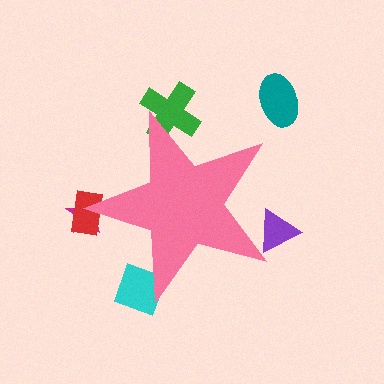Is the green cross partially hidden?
Yes, the green cross is partially hidden behind the pink star.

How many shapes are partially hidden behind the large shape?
5 shapes are partially hidden.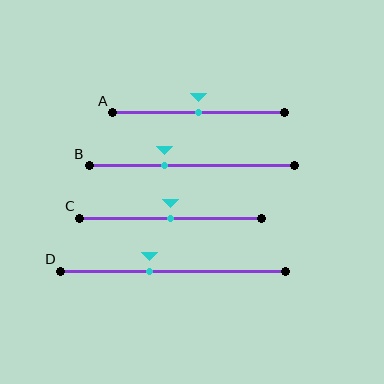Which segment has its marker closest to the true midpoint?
Segment A has its marker closest to the true midpoint.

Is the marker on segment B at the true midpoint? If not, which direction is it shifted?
No, the marker on segment B is shifted to the left by about 13% of the segment length.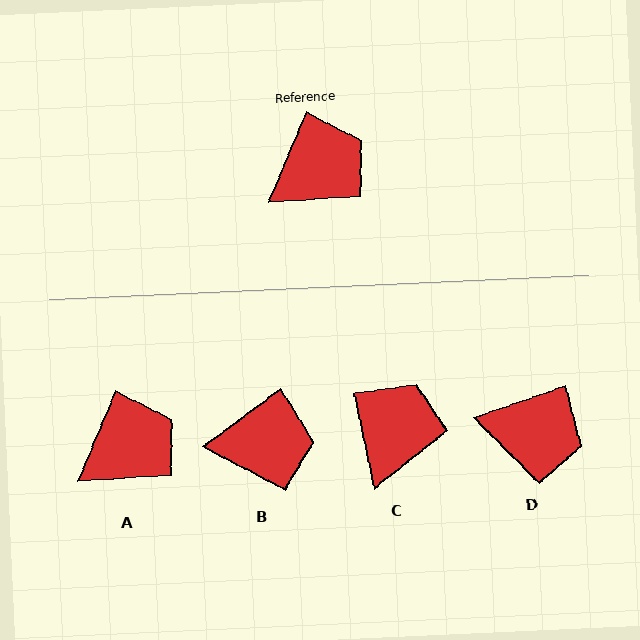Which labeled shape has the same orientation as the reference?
A.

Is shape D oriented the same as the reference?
No, it is off by about 48 degrees.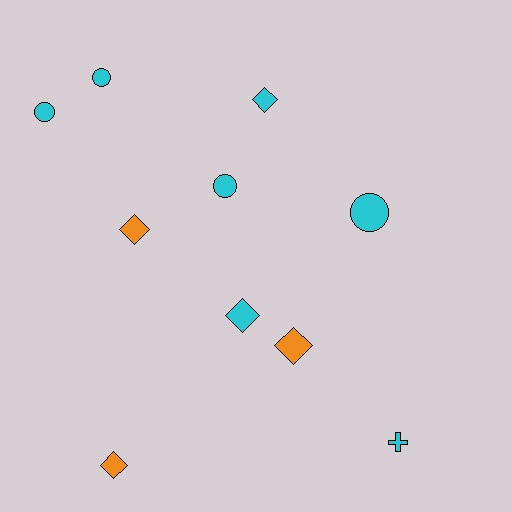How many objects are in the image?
There are 10 objects.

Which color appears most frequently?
Cyan, with 7 objects.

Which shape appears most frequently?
Diamond, with 5 objects.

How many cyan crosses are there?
There is 1 cyan cross.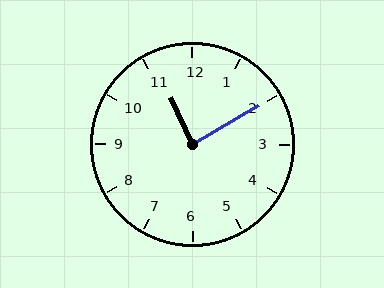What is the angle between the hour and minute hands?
Approximately 85 degrees.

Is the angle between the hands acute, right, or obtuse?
It is right.